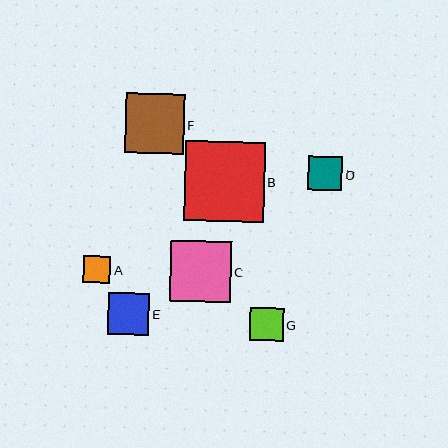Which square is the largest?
Square B is the largest with a size of approximately 80 pixels.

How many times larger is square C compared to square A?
Square C is approximately 2.2 times the size of square A.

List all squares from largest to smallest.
From largest to smallest: B, C, F, E, D, G, A.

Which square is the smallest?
Square A is the smallest with a size of approximately 27 pixels.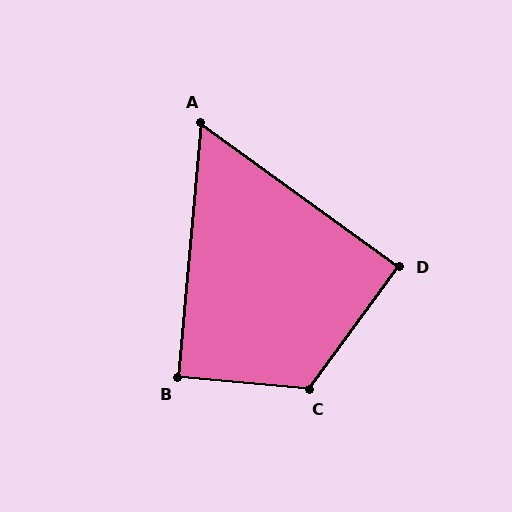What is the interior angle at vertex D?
Approximately 90 degrees (approximately right).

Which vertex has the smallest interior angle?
A, at approximately 59 degrees.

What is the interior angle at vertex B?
Approximately 90 degrees (approximately right).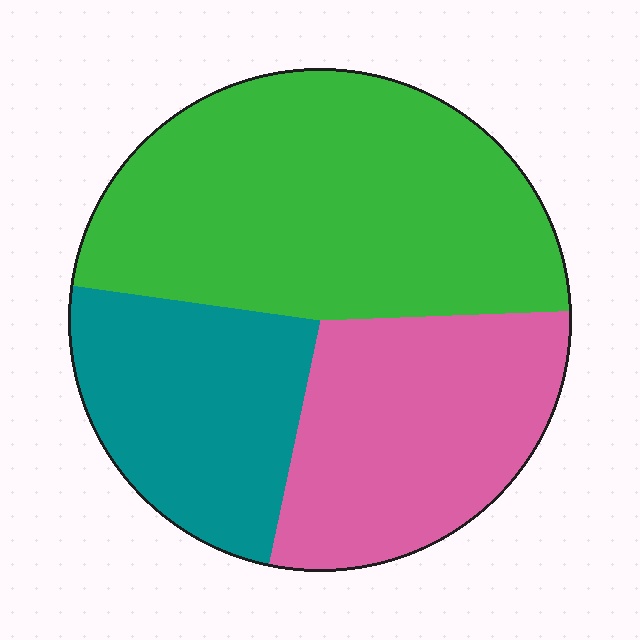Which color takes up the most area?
Green, at roughly 45%.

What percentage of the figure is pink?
Pink takes up about one quarter (1/4) of the figure.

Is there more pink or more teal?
Pink.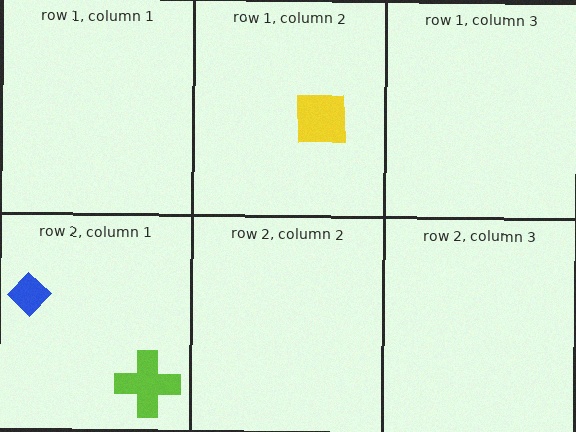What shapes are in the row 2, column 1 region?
The lime cross, the blue diamond.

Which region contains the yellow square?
The row 1, column 2 region.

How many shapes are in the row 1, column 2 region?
1.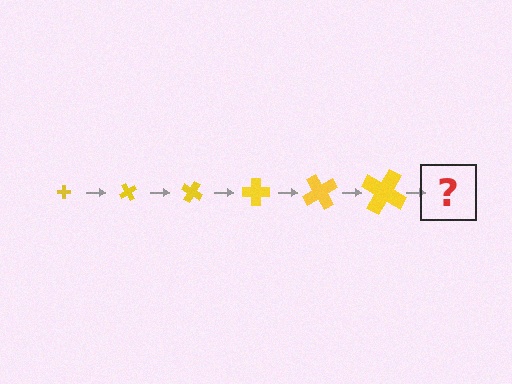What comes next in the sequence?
The next element should be a cross, larger than the previous one and rotated 360 degrees from the start.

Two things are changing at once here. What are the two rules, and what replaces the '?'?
The two rules are that the cross grows larger each step and it rotates 60 degrees each step. The '?' should be a cross, larger than the previous one and rotated 360 degrees from the start.